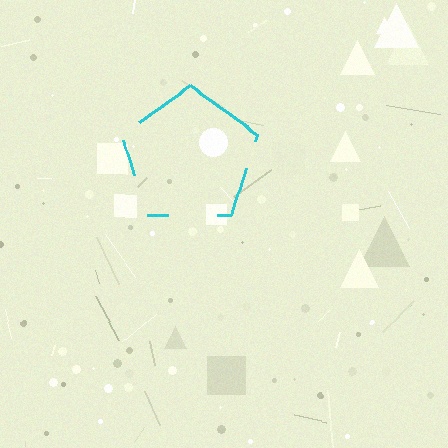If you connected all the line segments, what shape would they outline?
They would outline a pentagon.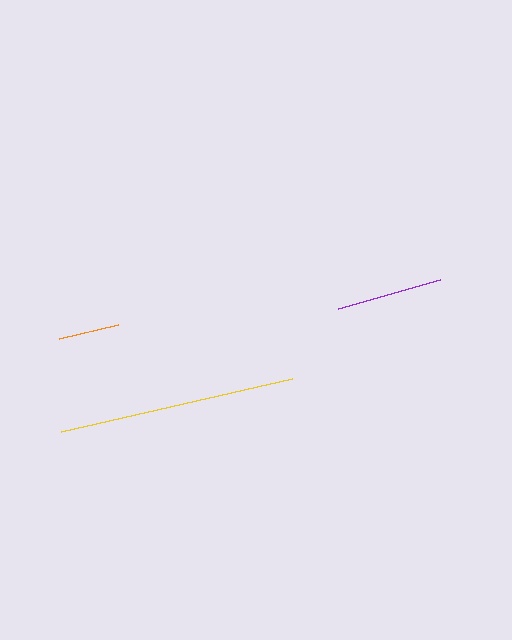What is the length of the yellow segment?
The yellow segment is approximately 236 pixels long.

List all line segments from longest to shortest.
From longest to shortest: yellow, purple, orange.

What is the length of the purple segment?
The purple segment is approximately 106 pixels long.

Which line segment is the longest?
The yellow line is the longest at approximately 236 pixels.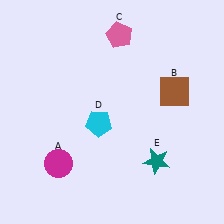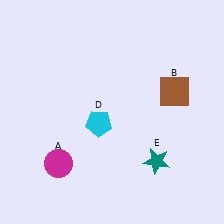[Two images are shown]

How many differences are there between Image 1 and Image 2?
There is 1 difference between the two images.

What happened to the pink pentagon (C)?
The pink pentagon (C) was removed in Image 2. It was in the top-right area of Image 1.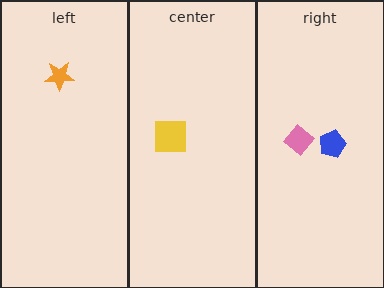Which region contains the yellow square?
The center region.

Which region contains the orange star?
The left region.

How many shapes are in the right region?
2.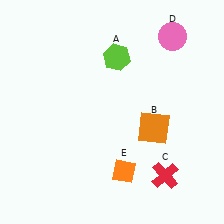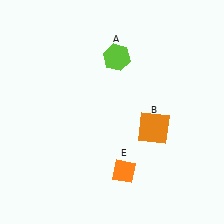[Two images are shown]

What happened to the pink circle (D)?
The pink circle (D) was removed in Image 2. It was in the top-right area of Image 1.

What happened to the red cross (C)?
The red cross (C) was removed in Image 2. It was in the bottom-right area of Image 1.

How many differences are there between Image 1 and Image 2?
There are 2 differences between the two images.